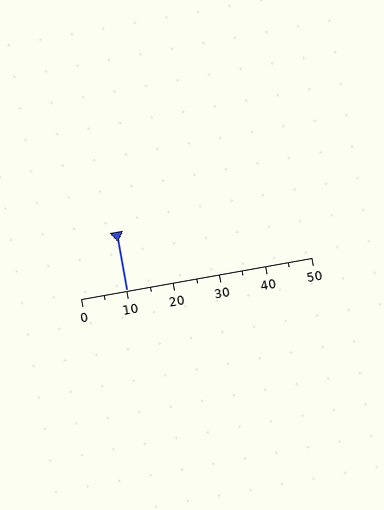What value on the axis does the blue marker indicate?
The marker indicates approximately 10.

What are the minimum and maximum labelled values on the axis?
The axis runs from 0 to 50.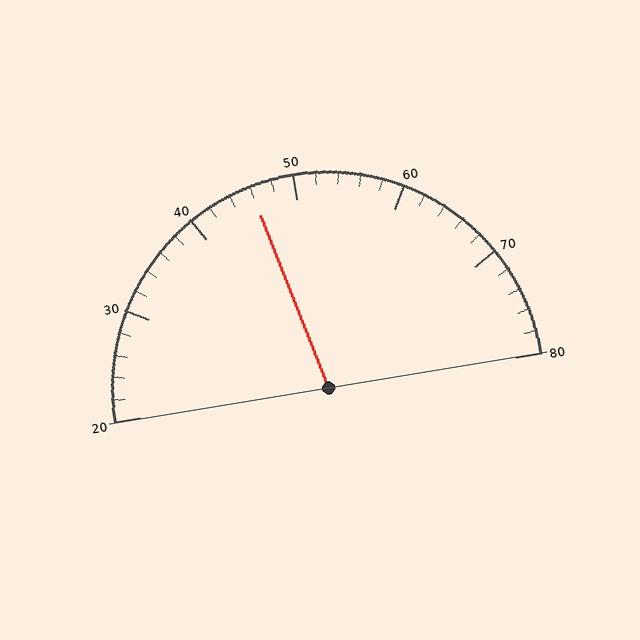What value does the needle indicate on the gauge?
The needle indicates approximately 46.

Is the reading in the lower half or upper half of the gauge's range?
The reading is in the lower half of the range (20 to 80).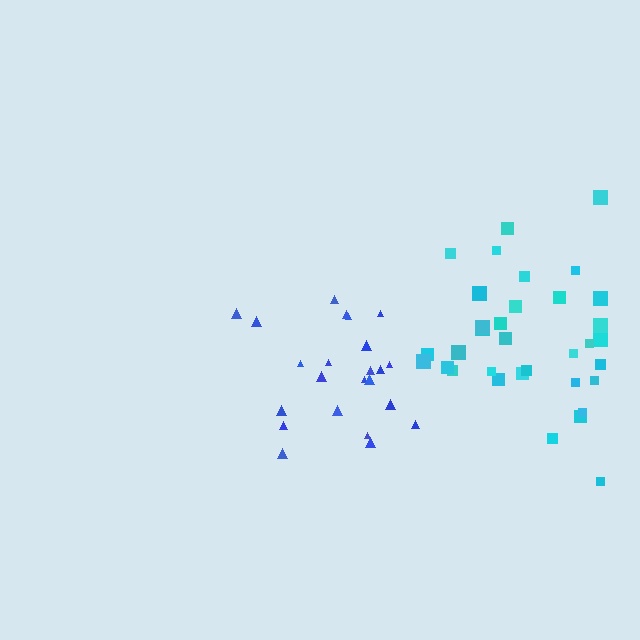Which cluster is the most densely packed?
Blue.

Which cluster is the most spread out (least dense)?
Cyan.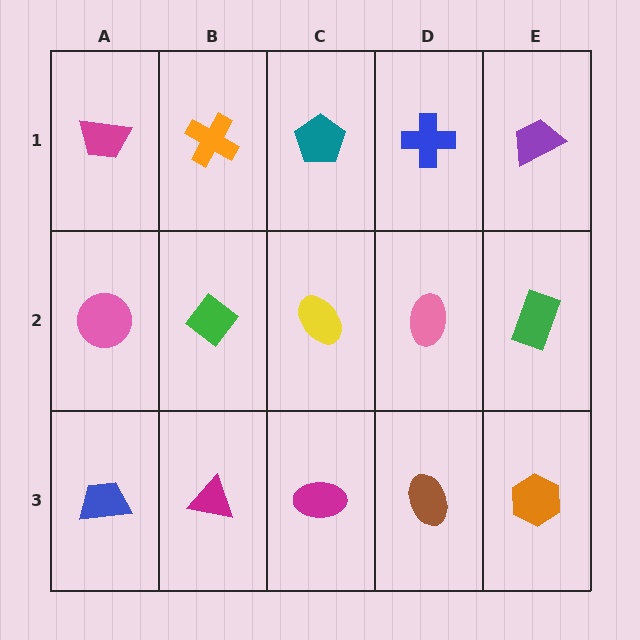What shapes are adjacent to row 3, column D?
A pink ellipse (row 2, column D), a magenta ellipse (row 3, column C), an orange hexagon (row 3, column E).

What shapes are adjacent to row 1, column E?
A green rectangle (row 2, column E), a blue cross (row 1, column D).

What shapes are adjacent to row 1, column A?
A pink circle (row 2, column A), an orange cross (row 1, column B).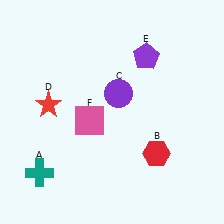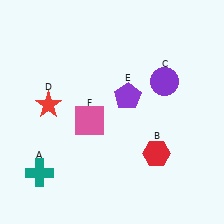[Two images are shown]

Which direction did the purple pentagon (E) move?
The purple pentagon (E) moved down.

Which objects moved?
The objects that moved are: the purple circle (C), the purple pentagon (E).